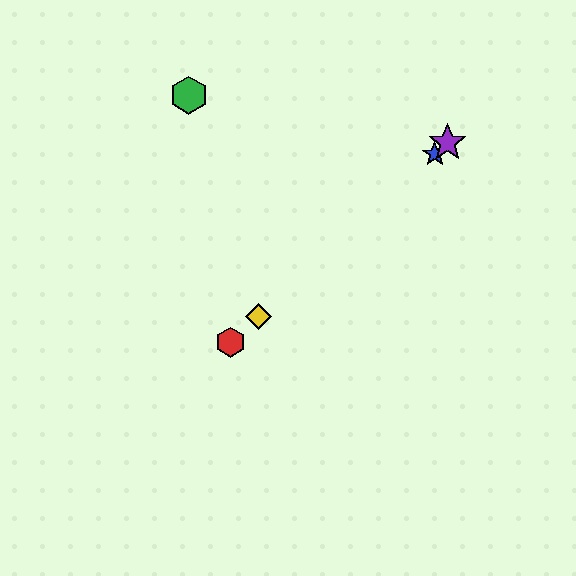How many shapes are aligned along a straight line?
4 shapes (the red hexagon, the blue star, the yellow diamond, the purple star) are aligned along a straight line.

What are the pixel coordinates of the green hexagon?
The green hexagon is at (189, 95).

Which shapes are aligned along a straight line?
The red hexagon, the blue star, the yellow diamond, the purple star are aligned along a straight line.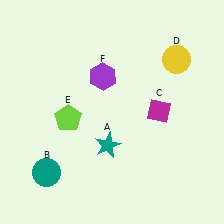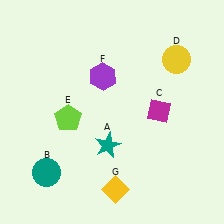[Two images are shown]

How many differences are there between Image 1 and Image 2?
There is 1 difference between the two images.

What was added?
A yellow diamond (G) was added in Image 2.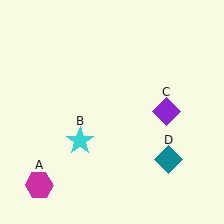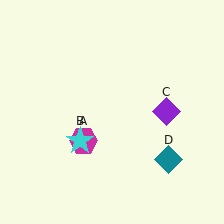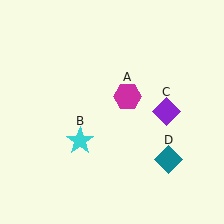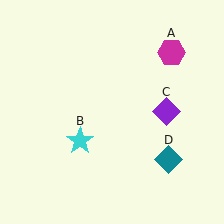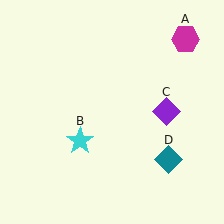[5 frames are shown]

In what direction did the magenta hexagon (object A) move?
The magenta hexagon (object A) moved up and to the right.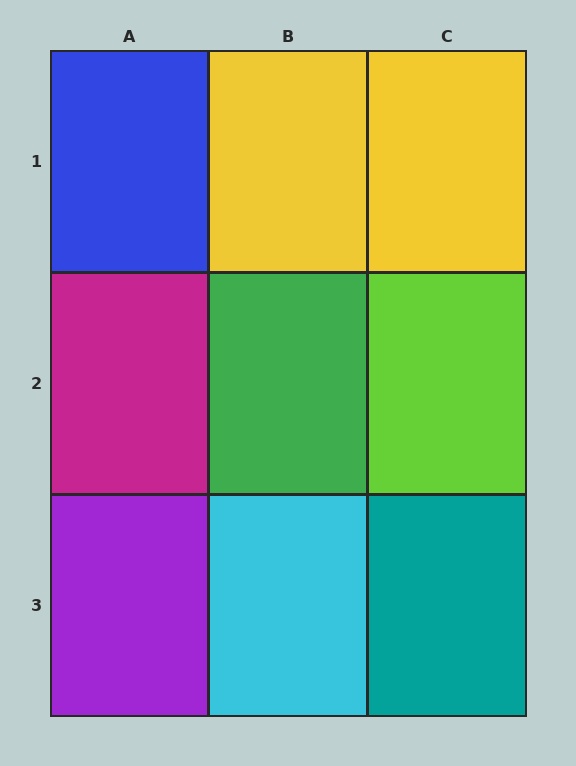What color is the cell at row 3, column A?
Purple.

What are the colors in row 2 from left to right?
Magenta, green, lime.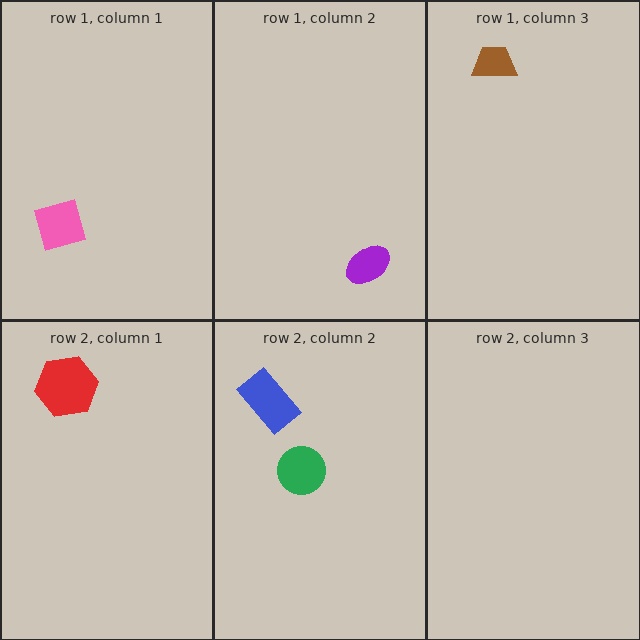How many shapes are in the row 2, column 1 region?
1.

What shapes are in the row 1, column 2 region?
The purple ellipse.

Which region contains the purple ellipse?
The row 1, column 2 region.